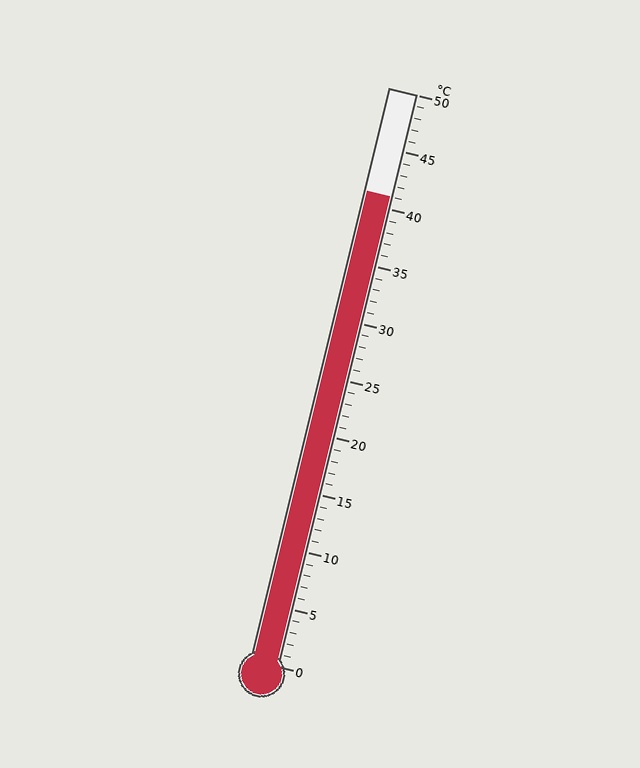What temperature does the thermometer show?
The thermometer shows approximately 41°C.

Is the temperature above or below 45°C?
The temperature is below 45°C.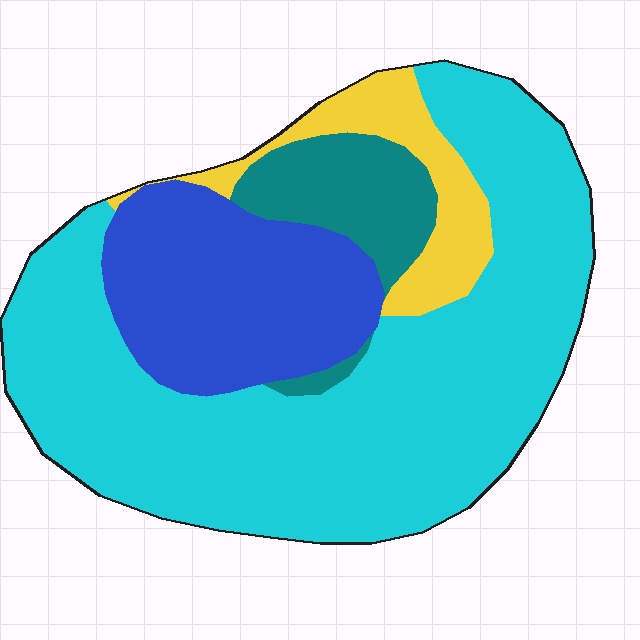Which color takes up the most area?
Cyan, at roughly 60%.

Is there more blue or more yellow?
Blue.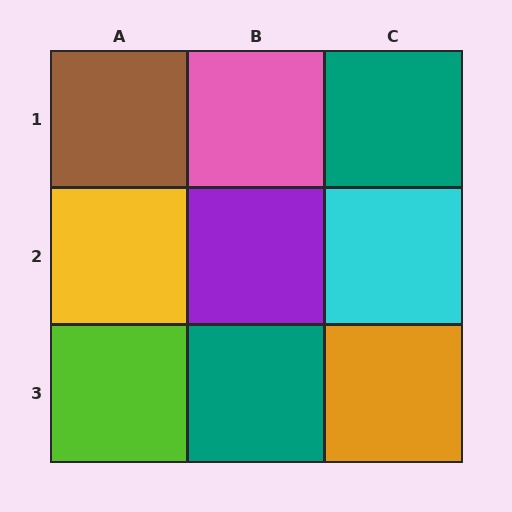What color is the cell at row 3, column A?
Lime.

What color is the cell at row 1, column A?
Brown.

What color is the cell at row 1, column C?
Teal.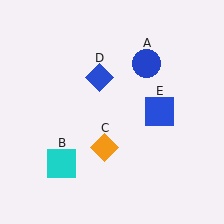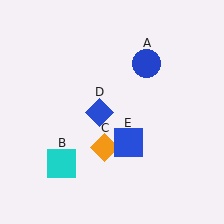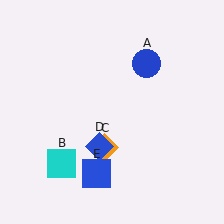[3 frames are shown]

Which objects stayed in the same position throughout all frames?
Blue circle (object A) and cyan square (object B) and orange diamond (object C) remained stationary.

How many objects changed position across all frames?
2 objects changed position: blue diamond (object D), blue square (object E).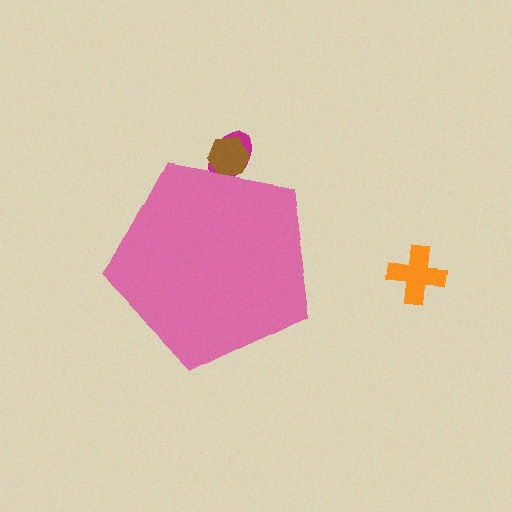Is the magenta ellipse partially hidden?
Yes, the magenta ellipse is partially hidden behind the pink pentagon.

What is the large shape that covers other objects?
A pink pentagon.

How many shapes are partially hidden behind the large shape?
2 shapes are partially hidden.